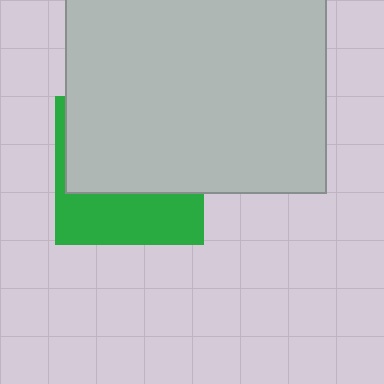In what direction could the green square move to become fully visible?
The green square could move down. That would shift it out from behind the light gray rectangle entirely.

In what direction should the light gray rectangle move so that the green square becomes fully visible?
The light gray rectangle should move up. That is the shortest direction to clear the overlap and leave the green square fully visible.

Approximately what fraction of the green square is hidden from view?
Roughly 61% of the green square is hidden behind the light gray rectangle.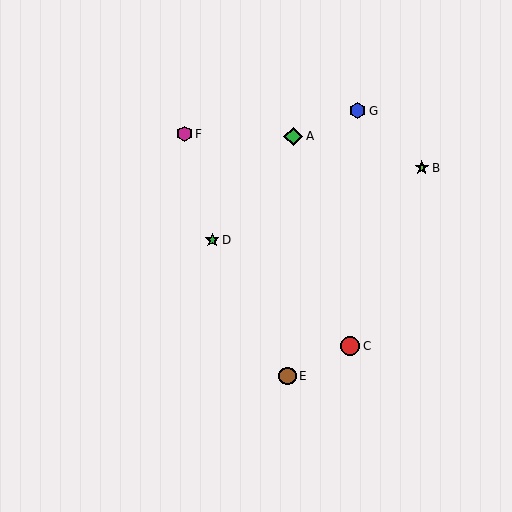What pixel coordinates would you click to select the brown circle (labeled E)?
Click at (287, 376) to select the brown circle E.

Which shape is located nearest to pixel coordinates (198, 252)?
The green star (labeled D) at (212, 240) is nearest to that location.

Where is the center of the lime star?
The center of the lime star is at (422, 168).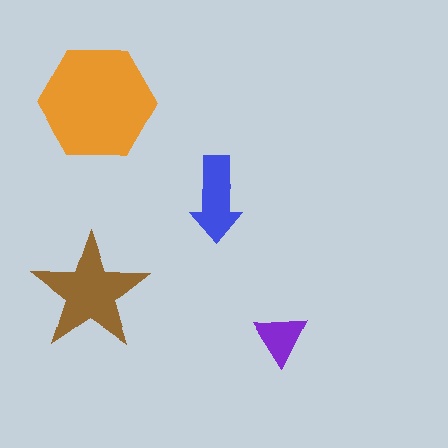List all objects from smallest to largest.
The purple triangle, the blue arrow, the brown star, the orange hexagon.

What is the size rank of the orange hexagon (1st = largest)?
1st.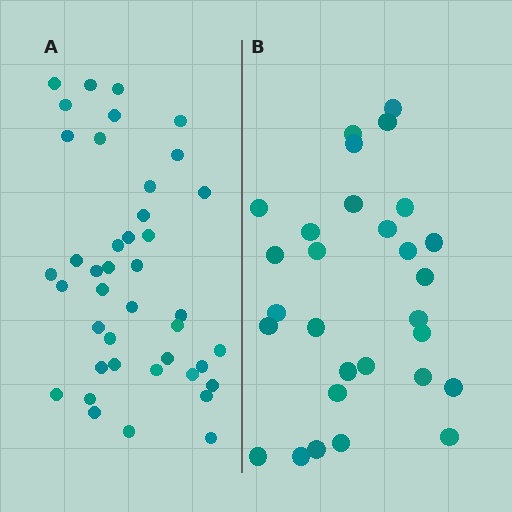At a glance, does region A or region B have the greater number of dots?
Region A (the left region) has more dots.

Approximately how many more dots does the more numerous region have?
Region A has roughly 12 or so more dots than region B.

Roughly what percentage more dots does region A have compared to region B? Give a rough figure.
About 40% more.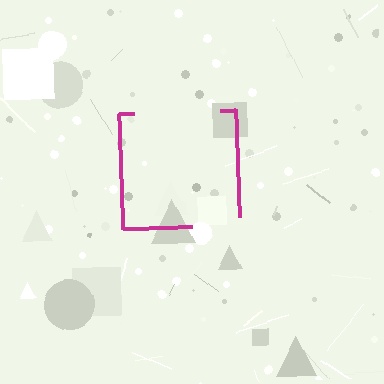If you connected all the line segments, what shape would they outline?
They would outline a square.